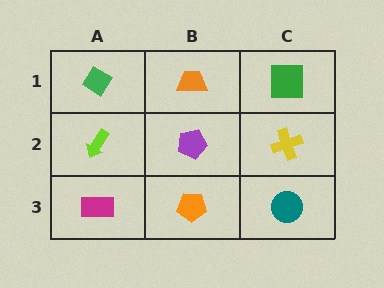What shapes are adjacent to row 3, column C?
A yellow cross (row 2, column C), an orange pentagon (row 3, column B).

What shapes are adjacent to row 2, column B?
An orange trapezoid (row 1, column B), an orange pentagon (row 3, column B), a lime arrow (row 2, column A), a yellow cross (row 2, column C).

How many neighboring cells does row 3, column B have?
3.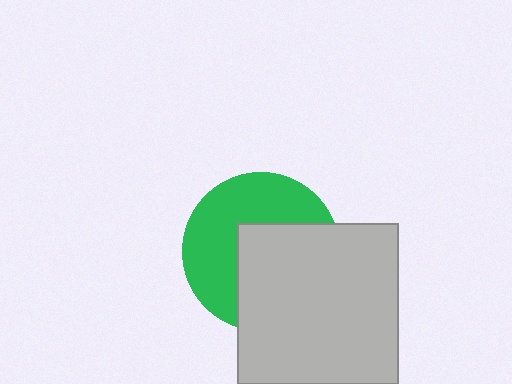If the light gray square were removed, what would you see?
You would see the complete green circle.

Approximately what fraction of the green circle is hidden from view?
Roughly 49% of the green circle is hidden behind the light gray square.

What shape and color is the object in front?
The object in front is a light gray square.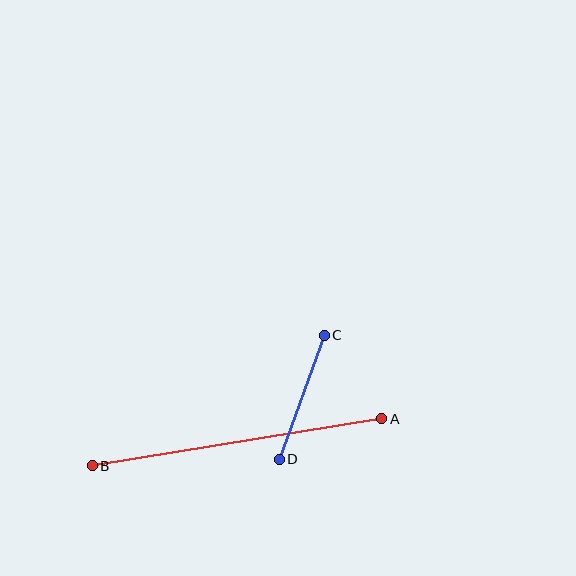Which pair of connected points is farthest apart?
Points A and B are farthest apart.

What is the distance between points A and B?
The distance is approximately 293 pixels.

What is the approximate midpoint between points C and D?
The midpoint is at approximately (302, 397) pixels.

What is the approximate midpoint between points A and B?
The midpoint is at approximately (237, 442) pixels.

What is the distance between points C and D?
The distance is approximately 132 pixels.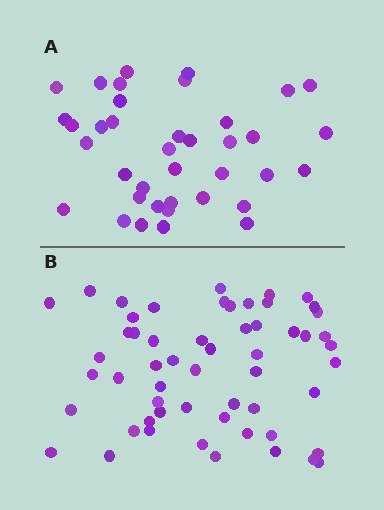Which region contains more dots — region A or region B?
Region B (the bottom region) has more dots.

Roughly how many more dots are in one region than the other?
Region B has approximately 20 more dots than region A.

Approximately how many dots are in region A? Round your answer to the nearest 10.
About 40 dots. (The exact count is 38, which rounds to 40.)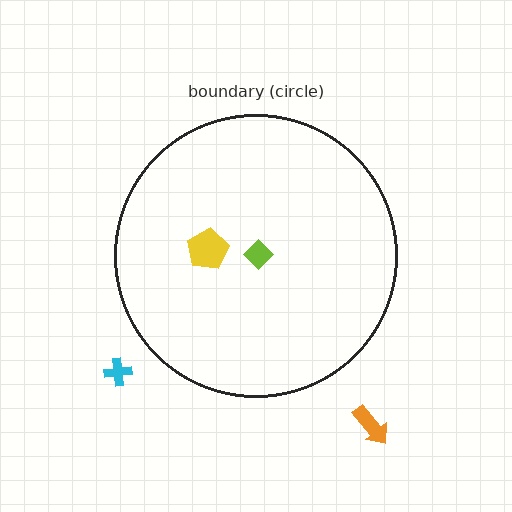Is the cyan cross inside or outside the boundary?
Outside.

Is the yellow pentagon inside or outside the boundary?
Inside.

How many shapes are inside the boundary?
2 inside, 2 outside.